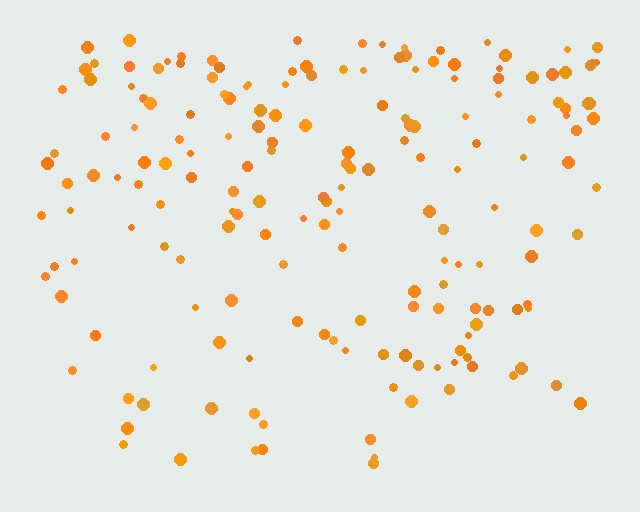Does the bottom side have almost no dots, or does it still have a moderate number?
Still a moderate number, just noticeably fewer than the top.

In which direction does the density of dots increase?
From bottom to top, with the top side densest.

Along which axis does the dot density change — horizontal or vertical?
Vertical.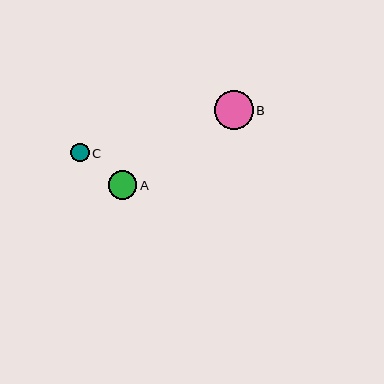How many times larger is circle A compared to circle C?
Circle A is approximately 1.5 times the size of circle C.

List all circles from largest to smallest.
From largest to smallest: B, A, C.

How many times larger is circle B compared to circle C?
Circle B is approximately 2.1 times the size of circle C.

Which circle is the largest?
Circle B is the largest with a size of approximately 39 pixels.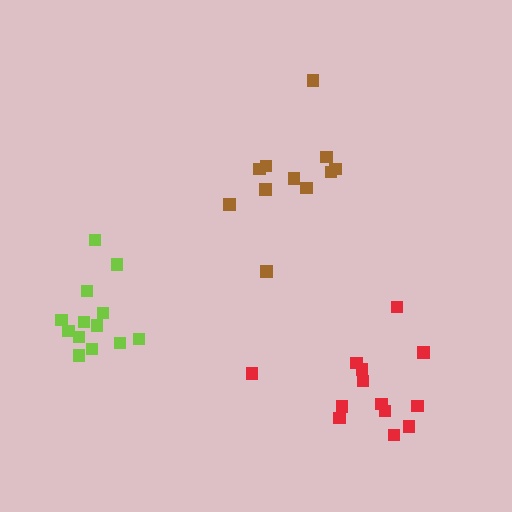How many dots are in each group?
Group 1: 11 dots, Group 2: 13 dots, Group 3: 13 dots (37 total).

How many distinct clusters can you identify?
There are 3 distinct clusters.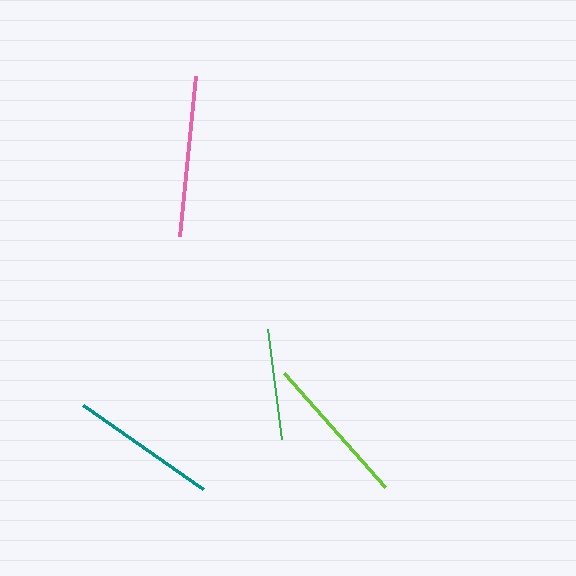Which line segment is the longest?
The pink line is the longest at approximately 160 pixels.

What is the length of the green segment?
The green segment is approximately 111 pixels long.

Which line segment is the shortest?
The green line is the shortest at approximately 111 pixels.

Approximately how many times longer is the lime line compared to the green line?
The lime line is approximately 1.4 times the length of the green line.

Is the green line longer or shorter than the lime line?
The lime line is longer than the green line.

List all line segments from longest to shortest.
From longest to shortest: pink, lime, teal, green.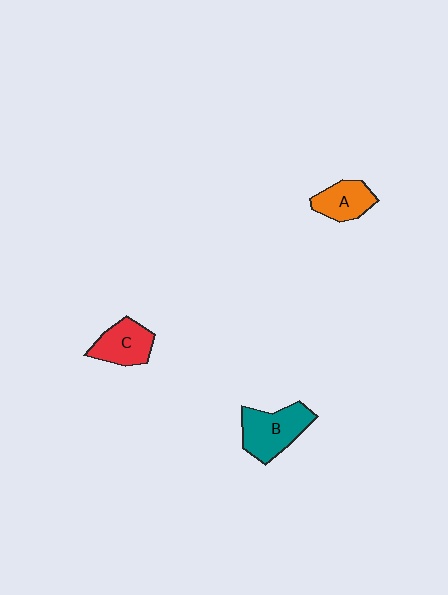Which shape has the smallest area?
Shape A (orange).